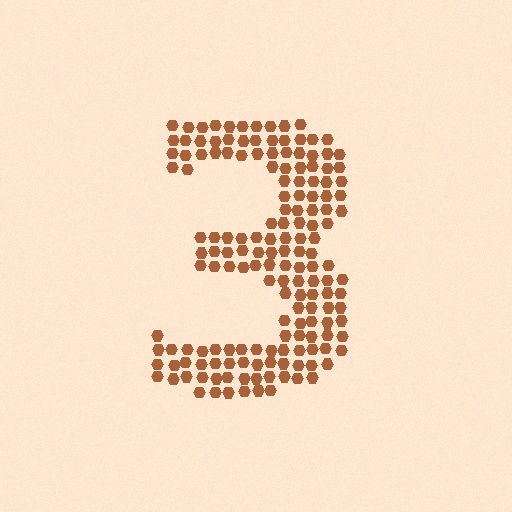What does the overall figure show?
The overall figure shows the digit 3.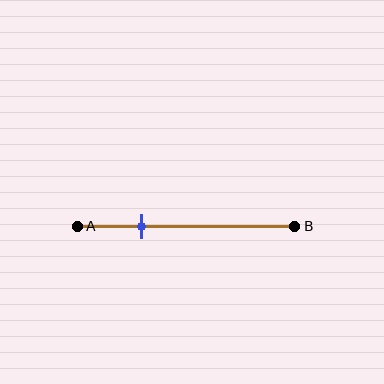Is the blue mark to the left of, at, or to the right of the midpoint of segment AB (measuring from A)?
The blue mark is to the left of the midpoint of segment AB.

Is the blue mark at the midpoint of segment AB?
No, the mark is at about 30% from A, not at the 50% midpoint.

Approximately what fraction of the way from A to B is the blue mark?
The blue mark is approximately 30% of the way from A to B.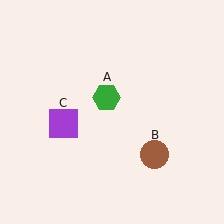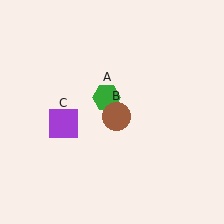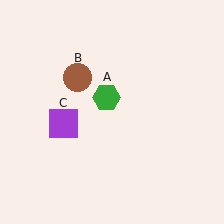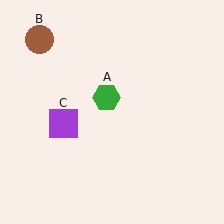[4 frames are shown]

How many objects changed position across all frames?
1 object changed position: brown circle (object B).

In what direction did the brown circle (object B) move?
The brown circle (object B) moved up and to the left.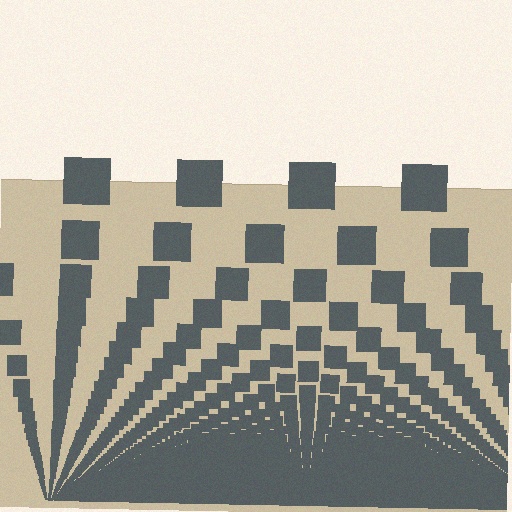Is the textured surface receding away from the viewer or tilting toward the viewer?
The surface appears to tilt toward the viewer. Texture elements get larger and sparser toward the top.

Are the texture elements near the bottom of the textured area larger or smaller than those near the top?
Smaller. The gradient is inverted — elements near the bottom are smaller and denser.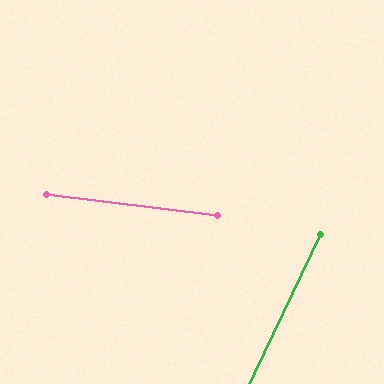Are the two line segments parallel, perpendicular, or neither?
Neither parallel nor perpendicular — they differ by about 72°.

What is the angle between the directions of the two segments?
Approximately 72 degrees.